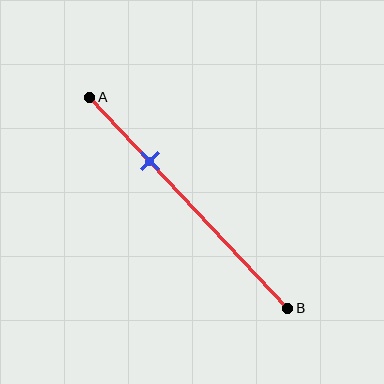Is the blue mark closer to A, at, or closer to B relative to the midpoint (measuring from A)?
The blue mark is closer to point A than the midpoint of segment AB.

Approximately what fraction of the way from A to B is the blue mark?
The blue mark is approximately 30% of the way from A to B.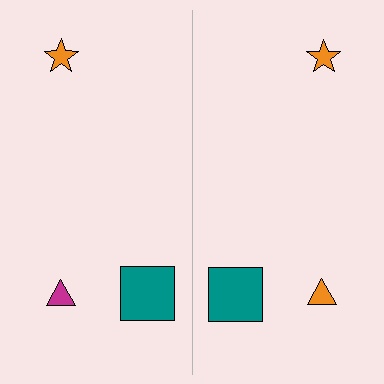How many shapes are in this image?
There are 6 shapes in this image.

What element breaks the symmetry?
The orange triangle on the right side breaks the symmetry — its mirror counterpart is magenta.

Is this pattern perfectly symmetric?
No, the pattern is not perfectly symmetric. The orange triangle on the right side breaks the symmetry — its mirror counterpart is magenta.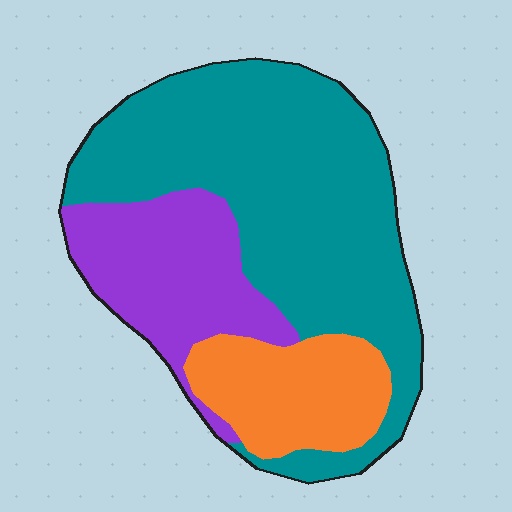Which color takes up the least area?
Orange, at roughly 20%.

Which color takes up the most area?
Teal, at roughly 60%.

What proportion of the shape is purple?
Purple takes up less than a quarter of the shape.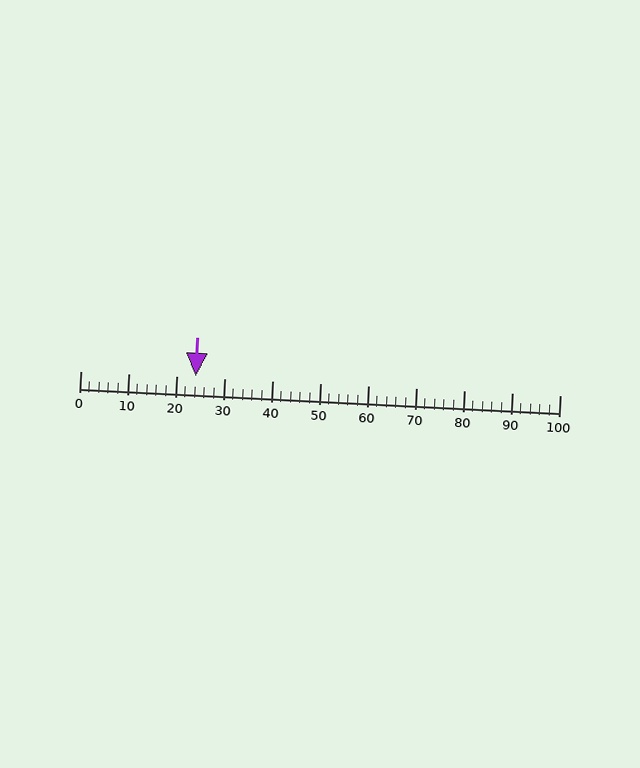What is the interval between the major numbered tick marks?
The major tick marks are spaced 10 units apart.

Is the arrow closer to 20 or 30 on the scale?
The arrow is closer to 20.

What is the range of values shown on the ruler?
The ruler shows values from 0 to 100.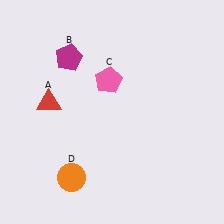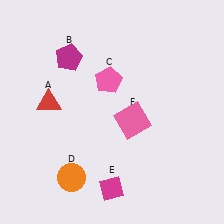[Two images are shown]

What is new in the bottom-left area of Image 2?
A magenta diamond (E) was added in the bottom-left area of Image 2.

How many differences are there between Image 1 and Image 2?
There are 2 differences between the two images.